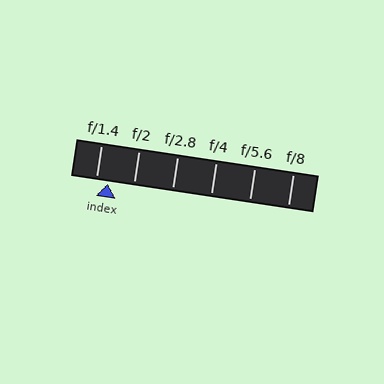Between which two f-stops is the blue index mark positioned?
The index mark is between f/1.4 and f/2.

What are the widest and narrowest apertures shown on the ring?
The widest aperture shown is f/1.4 and the narrowest is f/8.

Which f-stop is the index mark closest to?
The index mark is closest to f/1.4.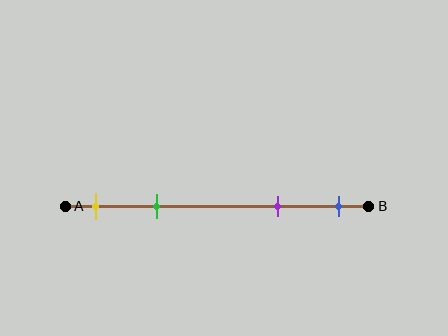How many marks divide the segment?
There are 4 marks dividing the segment.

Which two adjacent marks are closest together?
The yellow and green marks are the closest adjacent pair.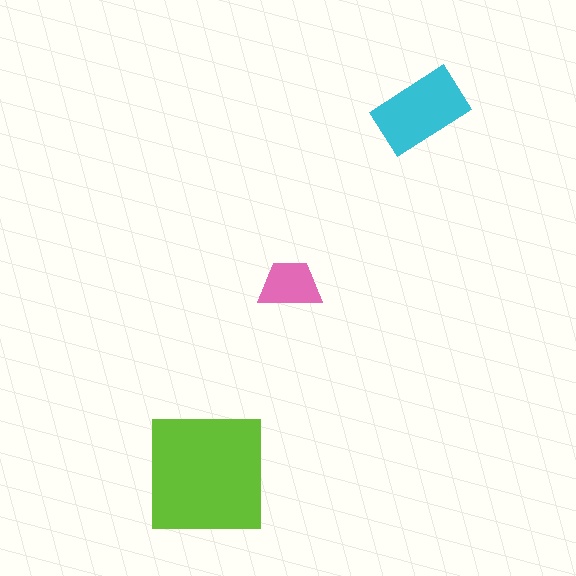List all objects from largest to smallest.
The lime square, the cyan rectangle, the pink trapezoid.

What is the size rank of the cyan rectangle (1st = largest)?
2nd.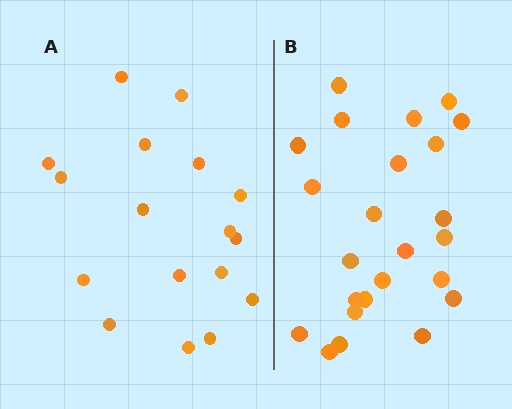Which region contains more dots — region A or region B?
Region B (the right region) has more dots.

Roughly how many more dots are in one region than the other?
Region B has roughly 8 or so more dots than region A.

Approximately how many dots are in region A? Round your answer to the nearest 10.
About 20 dots. (The exact count is 17, which rounds to 20.)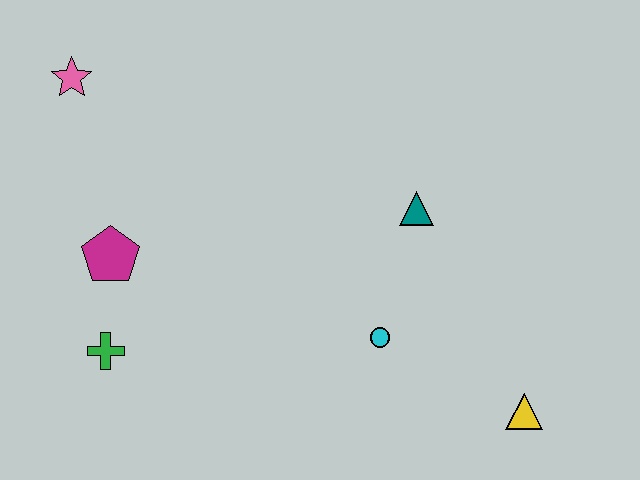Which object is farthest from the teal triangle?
The pink star is farthest from the teal triangle.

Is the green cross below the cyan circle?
Yes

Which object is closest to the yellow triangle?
The cyan circle is closest to the yellow triangle.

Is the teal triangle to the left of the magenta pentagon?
No